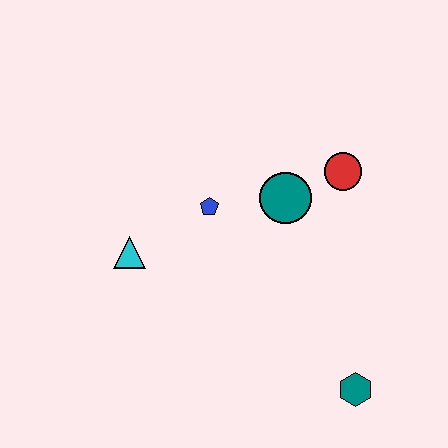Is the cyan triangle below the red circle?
Yes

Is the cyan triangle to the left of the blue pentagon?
Yes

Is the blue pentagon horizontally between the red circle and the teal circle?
No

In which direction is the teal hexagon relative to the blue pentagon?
The teal hexagon is below the blue pentagon.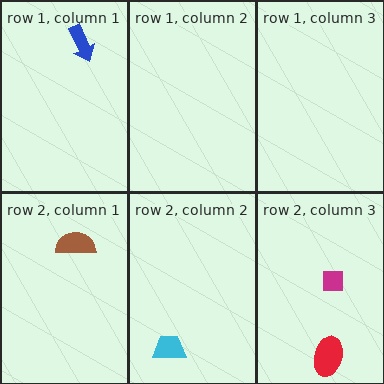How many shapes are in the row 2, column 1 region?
1.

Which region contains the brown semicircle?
The row 2, column 1 region.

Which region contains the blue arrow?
The row 1, column 1 region.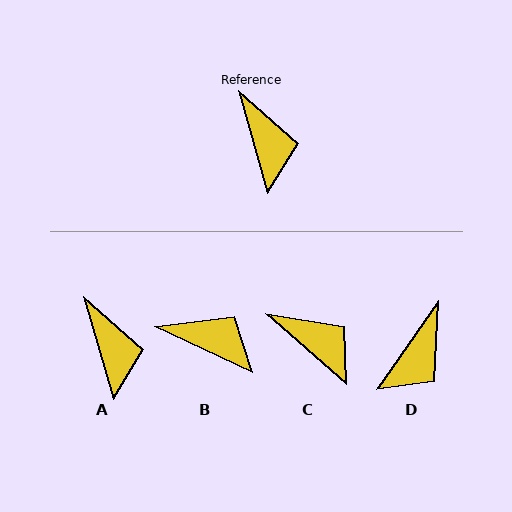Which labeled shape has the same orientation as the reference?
A.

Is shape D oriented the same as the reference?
No, it is off by about 51 degrees.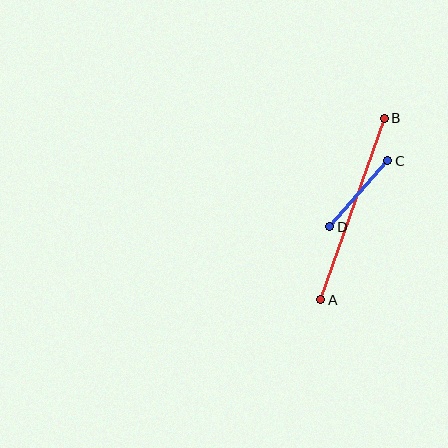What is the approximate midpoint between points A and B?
The midpoint is at approximately (352, 209) pixels.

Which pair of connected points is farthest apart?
Points A and B are farthest apart.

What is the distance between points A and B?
The distance is approximately 192 pixels.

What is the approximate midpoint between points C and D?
The midpoint is at approximately (359, 194) pixels.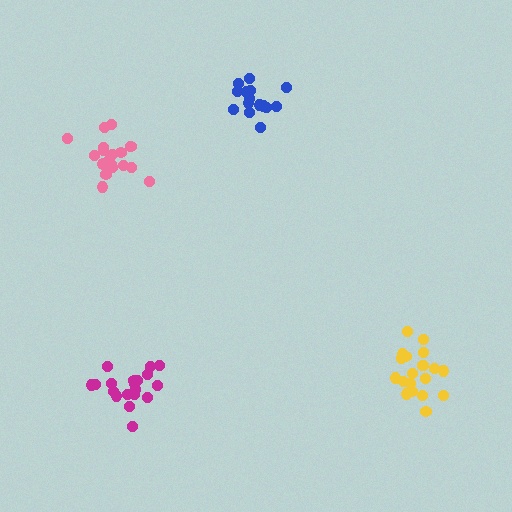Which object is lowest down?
The magenta cluster is bottommost.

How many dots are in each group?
Group 1: 19 dots, Group 2: 20 dots, Group 3: 17 dots, Group 4: 20 dots (76 total).